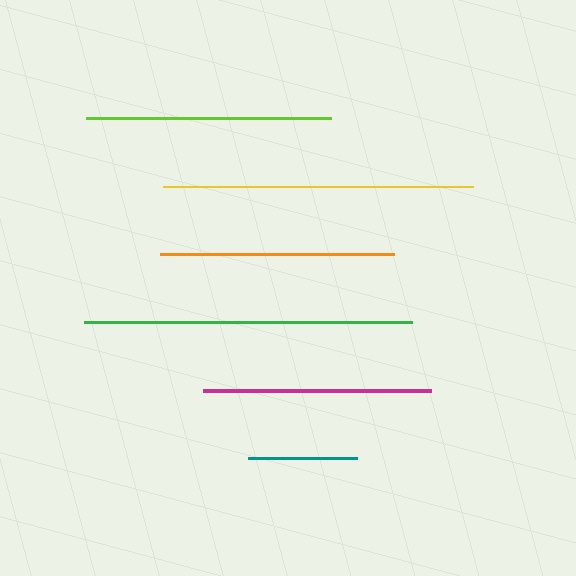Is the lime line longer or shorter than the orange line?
The lime line is longer than the orange line.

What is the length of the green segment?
The green segment is approximately 328 pixels long.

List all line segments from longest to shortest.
From longest to shortest: green, yellow, lime, orange, magenta, teal.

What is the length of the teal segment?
The teal segment is approximately 109 pixels long.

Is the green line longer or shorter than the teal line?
The green line is longer than the teal line.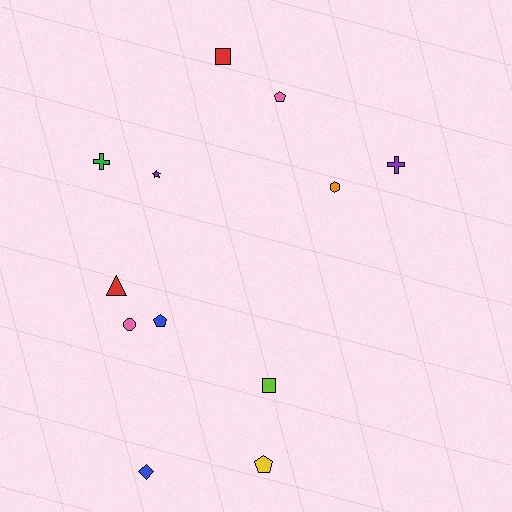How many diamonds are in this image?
There is 1 diamond.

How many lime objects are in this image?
There is 1 lime object.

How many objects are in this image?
There are 12 objects.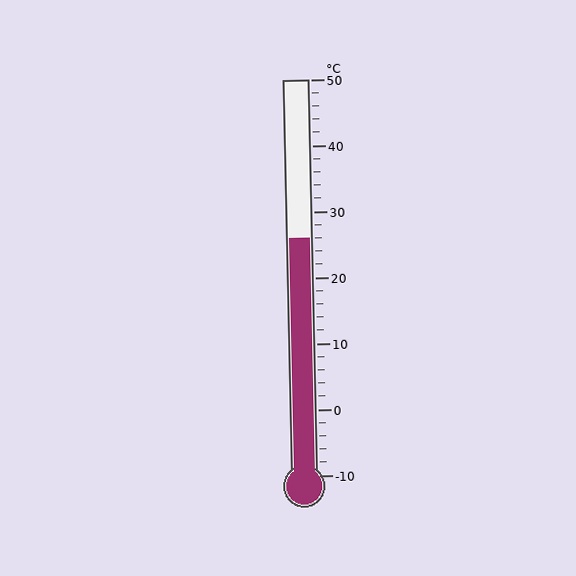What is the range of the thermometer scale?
The thermometer scale ranges from -10°C to 50°C.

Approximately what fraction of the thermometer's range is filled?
The thermometer is filled to approximately 60% of its range.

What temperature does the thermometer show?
The thermometer shows approximately 26°C.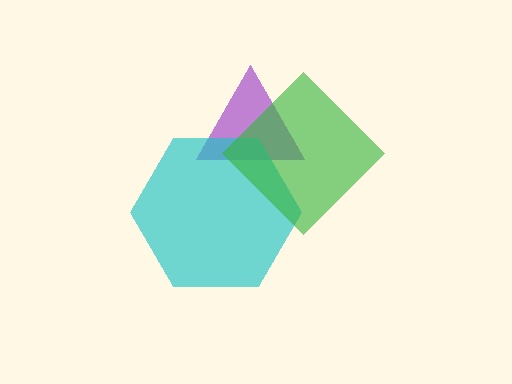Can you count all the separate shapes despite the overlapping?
Yes, there are 3 separate shapes.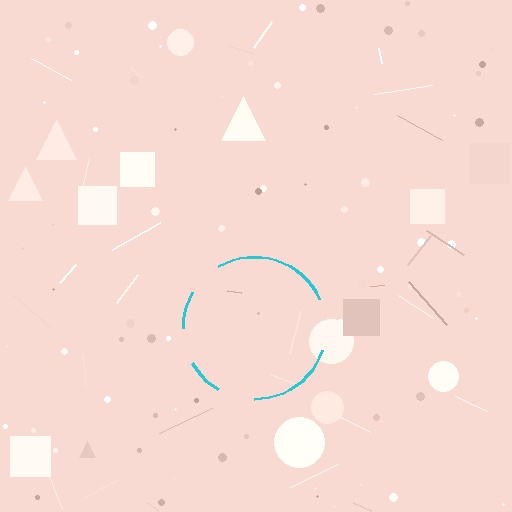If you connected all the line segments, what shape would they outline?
They would outline a circle.